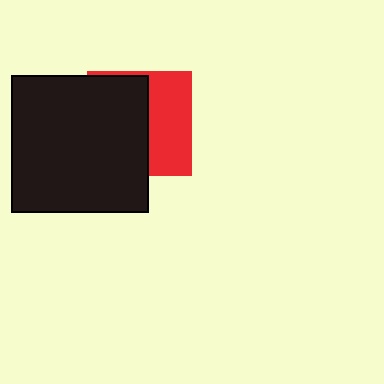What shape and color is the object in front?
The object in front is a black square.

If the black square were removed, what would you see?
You would see the complete red square.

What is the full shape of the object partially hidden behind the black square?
The partially hidden object is a red square.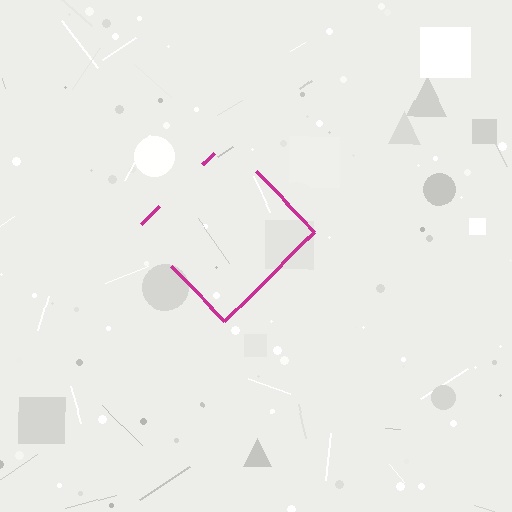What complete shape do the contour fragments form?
The contour fragments form a diamond.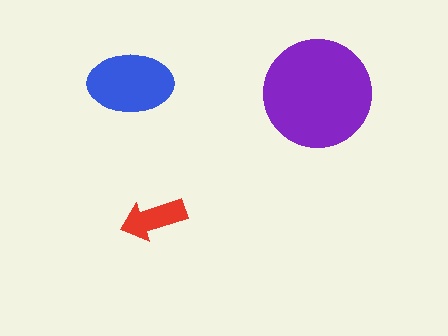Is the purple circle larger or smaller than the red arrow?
Larger.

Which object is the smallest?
The red arrow.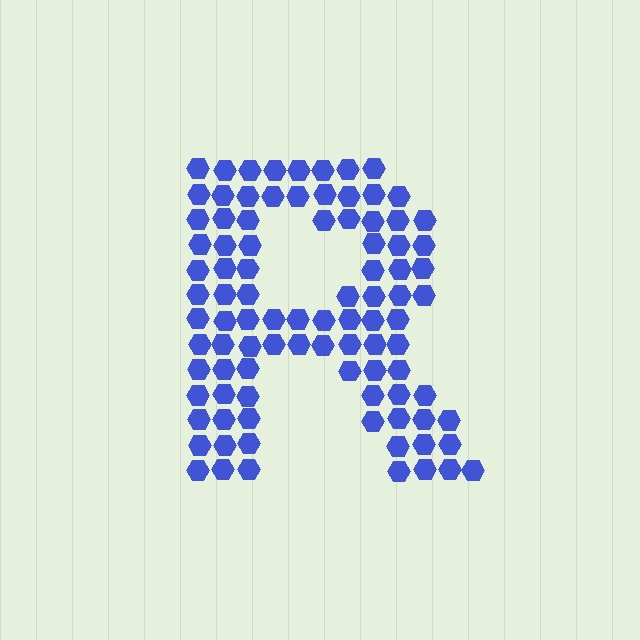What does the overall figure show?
The overall figure shows the letter R.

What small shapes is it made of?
It is made of small hexagons.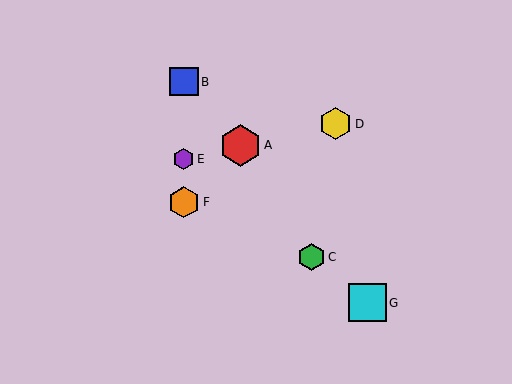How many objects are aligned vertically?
3 objects (B, E, F) are aligned vertically.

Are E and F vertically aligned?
Yes, both are at x≈184.